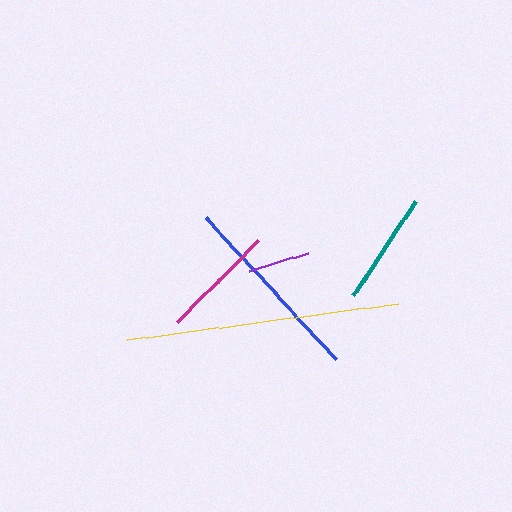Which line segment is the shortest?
The purple line is the shortest at approximately 62 pixels.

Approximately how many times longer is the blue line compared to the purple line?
The blue line is approximately 3.1 times the length of the purple line.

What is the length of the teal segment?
The teal segment is approximately 112 pixels long.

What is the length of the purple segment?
The purple segment is approximately 62 pixels long.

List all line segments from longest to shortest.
From longest to shortest: yellow, blue, magenta, teal, purple.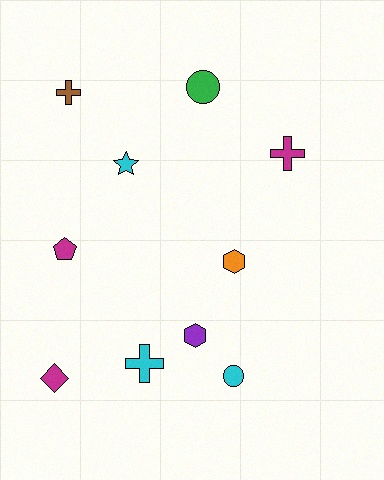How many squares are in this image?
There are no squares.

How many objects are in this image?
There are 10 objects.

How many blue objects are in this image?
There are no blue objects.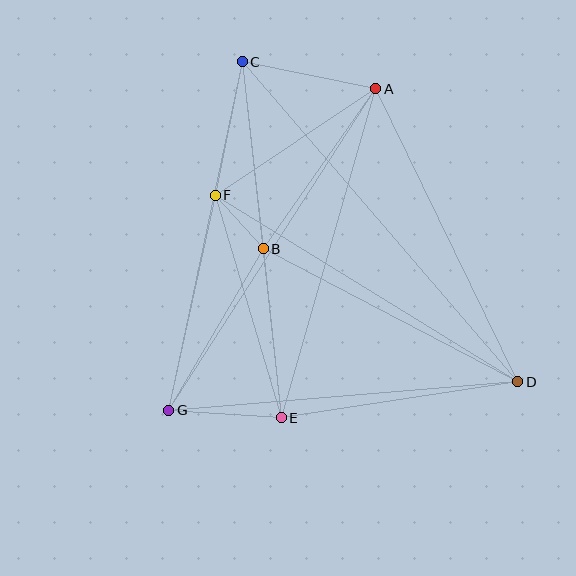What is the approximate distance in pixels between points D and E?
The distance between D and E is approximately 239 pixels.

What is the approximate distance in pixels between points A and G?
The distance between A and G is approximately 382 pixels.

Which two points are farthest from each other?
Points C and D are farthest from each other.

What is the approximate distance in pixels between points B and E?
The distance between B and E is approximately 170 pixels.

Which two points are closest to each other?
Points B and F are closest to each other.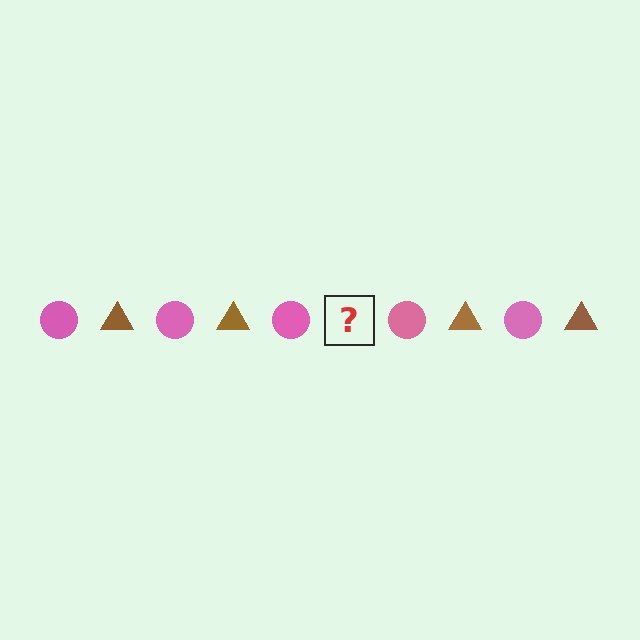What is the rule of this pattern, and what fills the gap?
The rule is that the pattern alternates between pink circle and brown triangle. The gap should be filled with a brown triangle.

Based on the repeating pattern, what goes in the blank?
The blank should be a brown triangle.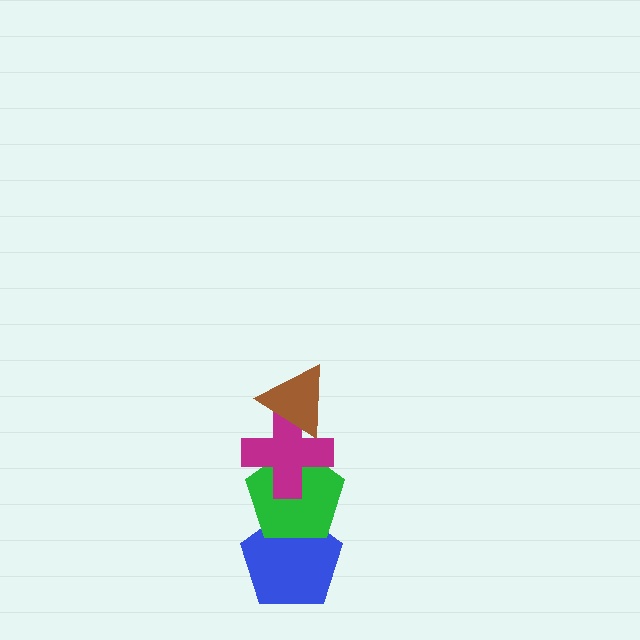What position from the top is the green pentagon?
The green pentagon is 3rd from the top.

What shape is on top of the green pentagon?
The magenta cross is on top of the green pentagon.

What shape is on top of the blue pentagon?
The green pentagon is on top of the blue pentagon.